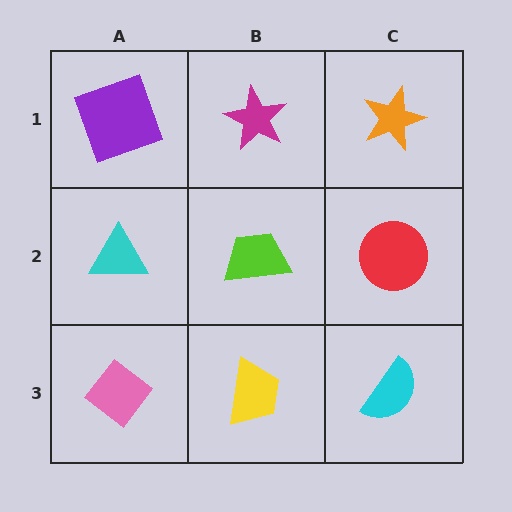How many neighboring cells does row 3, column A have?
2.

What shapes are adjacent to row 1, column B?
A lime trapezoid (row 2, column B), a purple square (row 1, column A), an orange star (row 1, column C).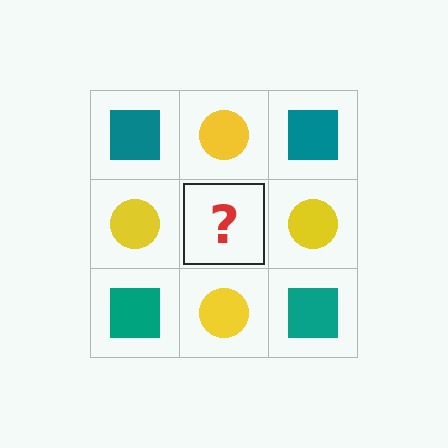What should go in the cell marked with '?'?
The missing cell should contain a teal square.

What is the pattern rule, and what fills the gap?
The rule is that it alternates teal square and yellow circle in a checkerboard pattern. The gap should be filled with a teal square.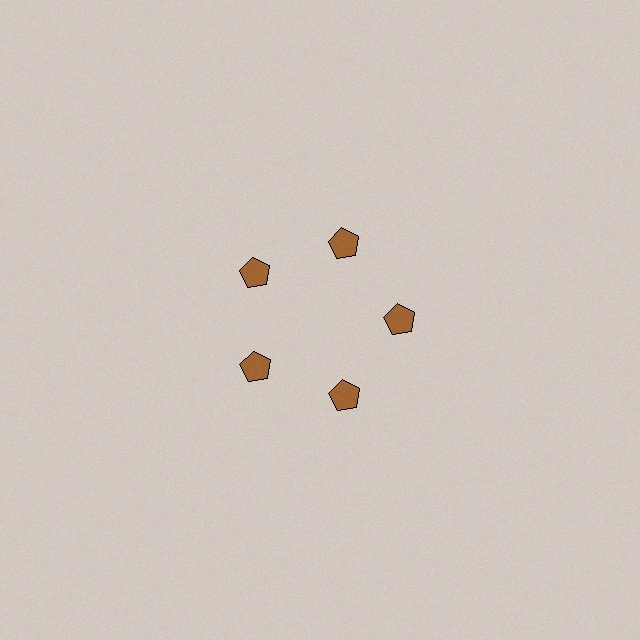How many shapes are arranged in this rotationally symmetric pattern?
There are 5 shapes, arranged in 5 groups of 1.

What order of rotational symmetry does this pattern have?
This pattern has 5-fold rotational symmetry.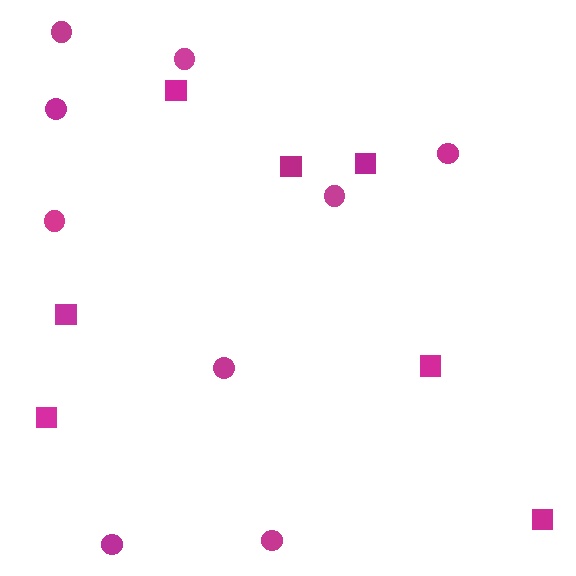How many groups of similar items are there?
There are 2 groups: one group of squares (7) and one group of circles (9).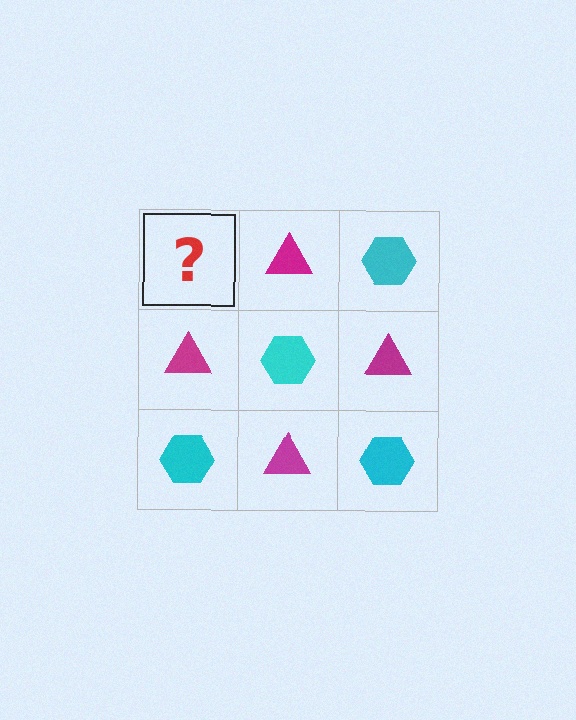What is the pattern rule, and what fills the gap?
The rule is that it alternates cyan hexagon and magenta triangle in a checkerboard pattern. The gap should be filled with a cyan hexagon.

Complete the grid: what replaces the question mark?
The question mark should be replaced with a cyan hexagon.